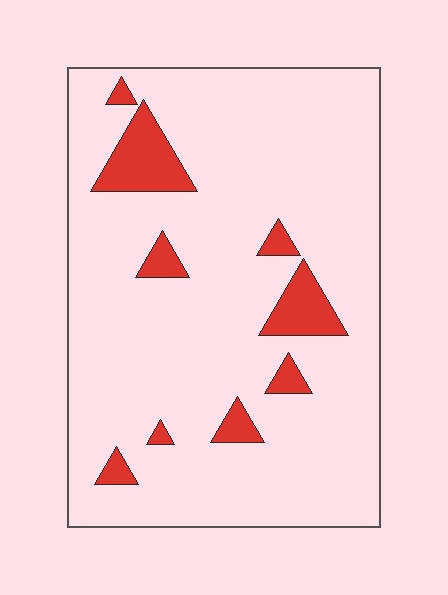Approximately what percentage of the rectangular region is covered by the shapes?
Approximately 10%.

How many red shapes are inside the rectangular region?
9.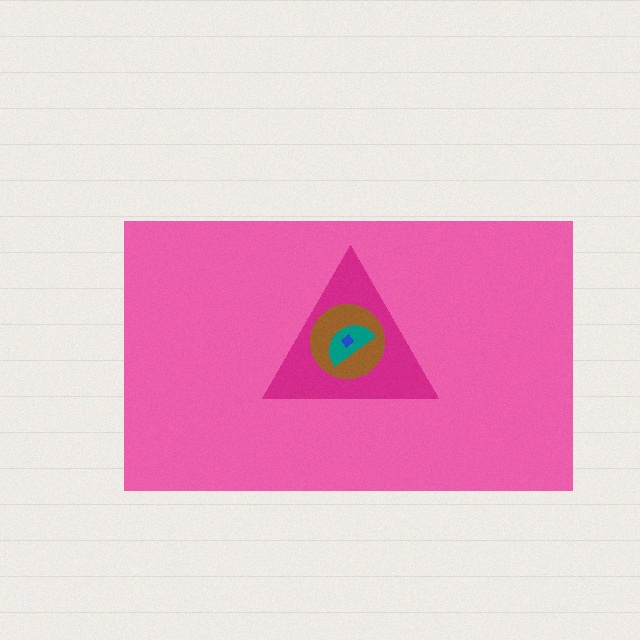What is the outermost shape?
The pink rectangle.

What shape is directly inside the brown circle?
The teal semicircle.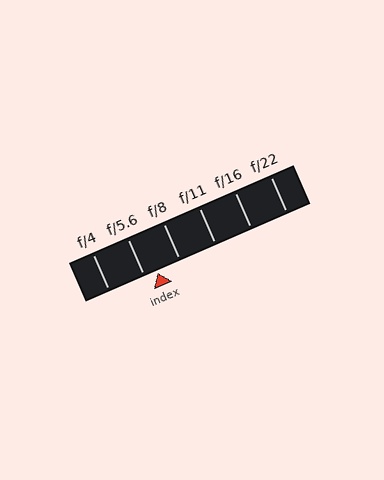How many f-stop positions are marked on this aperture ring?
There are 6 f-stop positions marked.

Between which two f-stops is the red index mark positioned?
The index mark is between f/5.6 and f/8.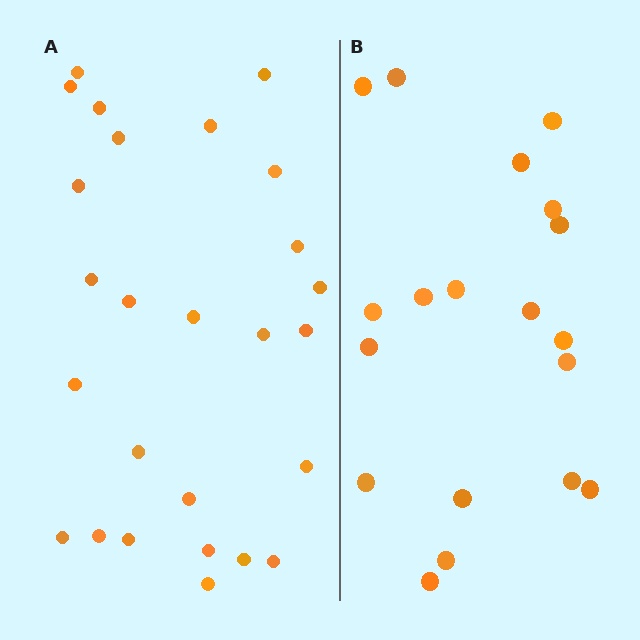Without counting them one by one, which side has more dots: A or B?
Region A (the left region) has more dots.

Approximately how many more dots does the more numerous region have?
Region A has roughly 8 or so more dots than region B.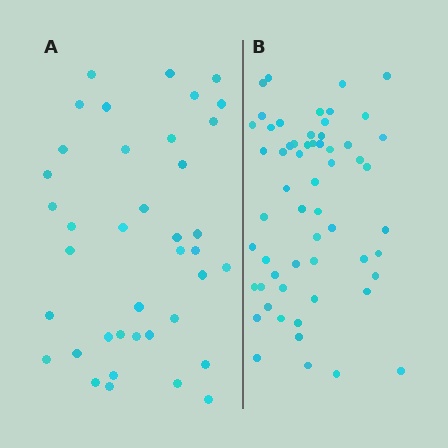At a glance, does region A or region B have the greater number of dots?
Region B (the right region) has more dots.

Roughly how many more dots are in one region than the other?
Region B has approximately 20 more dots than region A.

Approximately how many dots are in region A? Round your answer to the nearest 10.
About 40 dots. (The exact count is 39, which rounds to 40.)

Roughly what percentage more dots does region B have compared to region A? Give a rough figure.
About 50% more.